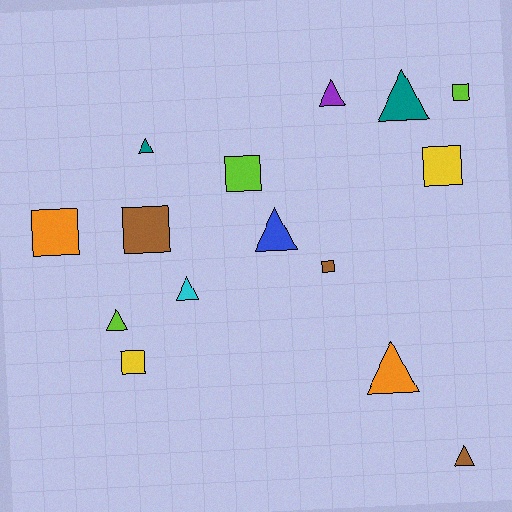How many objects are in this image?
There are 15 objects.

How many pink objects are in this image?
There are no pink objects.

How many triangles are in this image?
There are 8 triangles.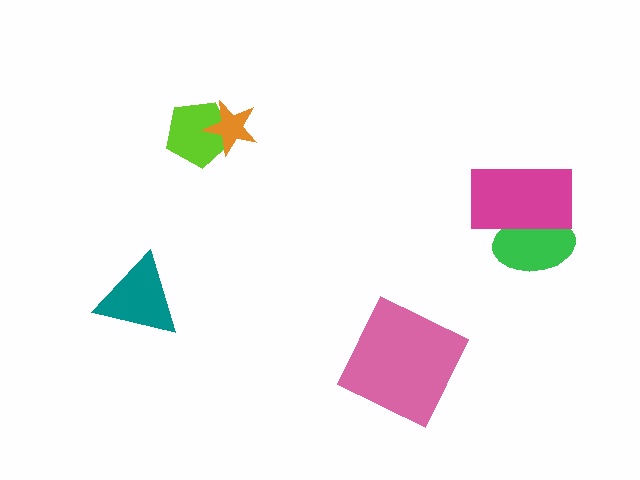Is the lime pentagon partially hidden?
Yes, it is partially covered by another shape.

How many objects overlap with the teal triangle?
0 objects overlap with the teal triangle.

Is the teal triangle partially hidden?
No, no other shape covers it.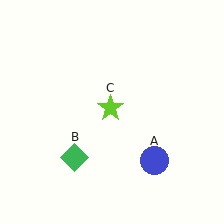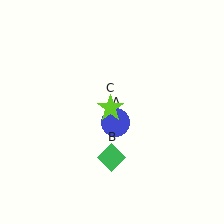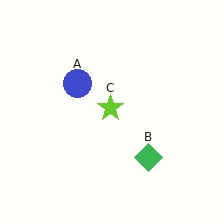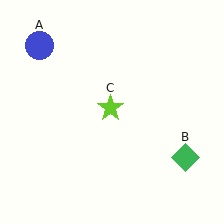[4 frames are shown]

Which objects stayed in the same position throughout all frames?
Lime star (object C) remained stationary.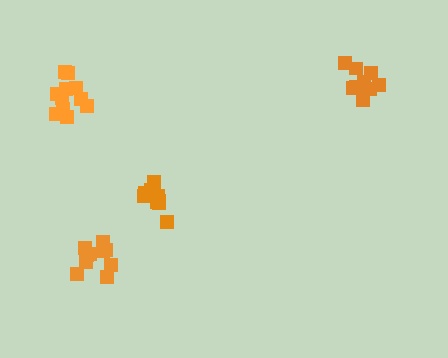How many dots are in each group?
Group 1: 11 dots, Group 2: 10 dots, Group 3: 10 dots, Group 4: 10 dots (41 total).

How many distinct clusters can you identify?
There are 4 distinct clusters.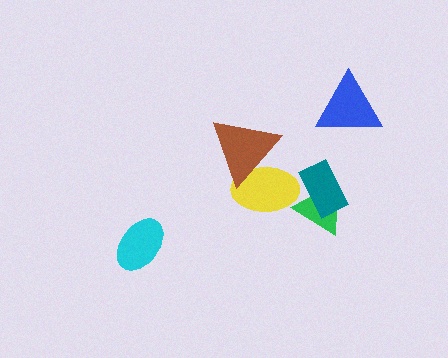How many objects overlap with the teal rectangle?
1 object overlaps with the teal rectangle.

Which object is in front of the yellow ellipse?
The brown triangle is in front of the yellow ellipse.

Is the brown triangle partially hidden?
No, no other shape covers it.